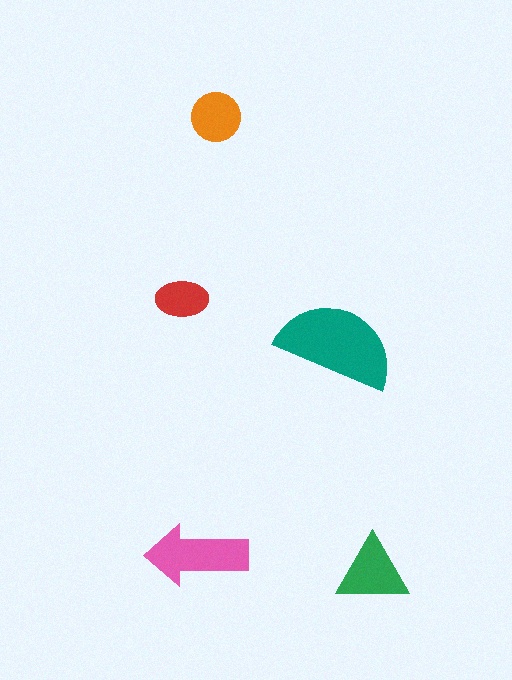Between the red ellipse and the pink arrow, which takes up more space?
The pink arrow.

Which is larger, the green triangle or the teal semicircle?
The teal semicircle.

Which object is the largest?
The teal semicircle.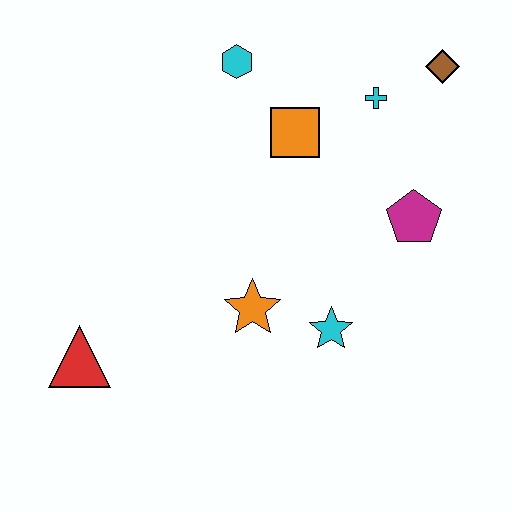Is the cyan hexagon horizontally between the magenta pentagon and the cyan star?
No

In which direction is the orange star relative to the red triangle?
The orange star is to the right of the red triangle.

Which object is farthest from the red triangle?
The brown diamond is farthest from the red triangle.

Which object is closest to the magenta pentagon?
The cyan cross is closest to the magenta pentagon.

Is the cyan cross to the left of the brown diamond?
Yes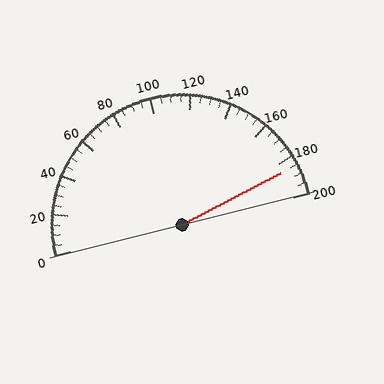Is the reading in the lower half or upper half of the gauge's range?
The reading is in the upper half of the range (0 to 200).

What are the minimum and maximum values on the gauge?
The gauge ranges from 0 to 200.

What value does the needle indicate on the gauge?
The needle indicates approximately 185.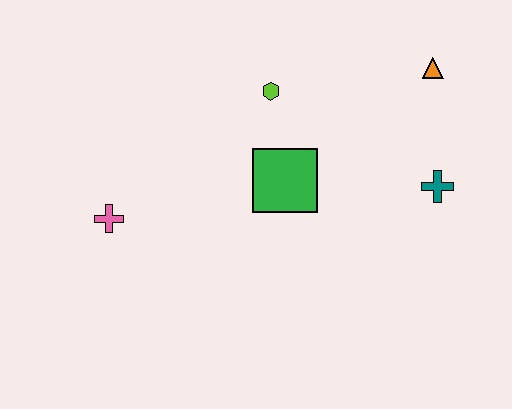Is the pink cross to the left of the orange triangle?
Yes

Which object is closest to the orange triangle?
The teal cross is closest to the orange triangle.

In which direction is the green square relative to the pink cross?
The green square is to the right of the pink cross.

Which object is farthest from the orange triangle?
The pink cross is farthest from the orange triangle.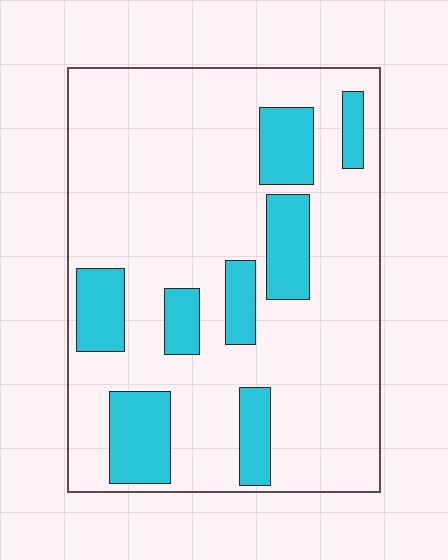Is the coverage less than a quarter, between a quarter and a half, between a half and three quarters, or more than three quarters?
Less than a quarter.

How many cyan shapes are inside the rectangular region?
8.